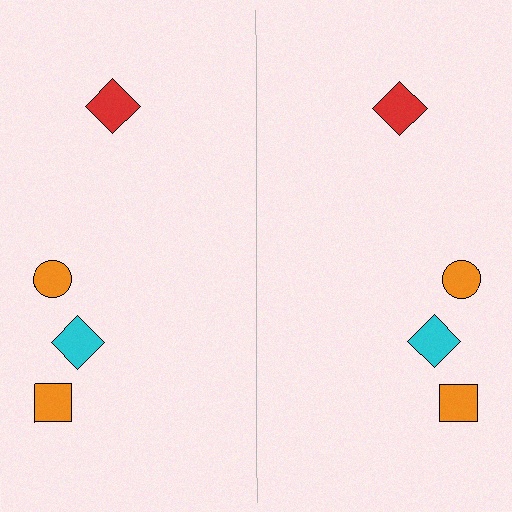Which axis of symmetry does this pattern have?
The pattern has a vertical axis of symmetry running through the center of the image.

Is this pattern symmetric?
Yes, this pattern has bilateral (reflection) symmetry.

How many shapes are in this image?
There are 8 shapes in this image.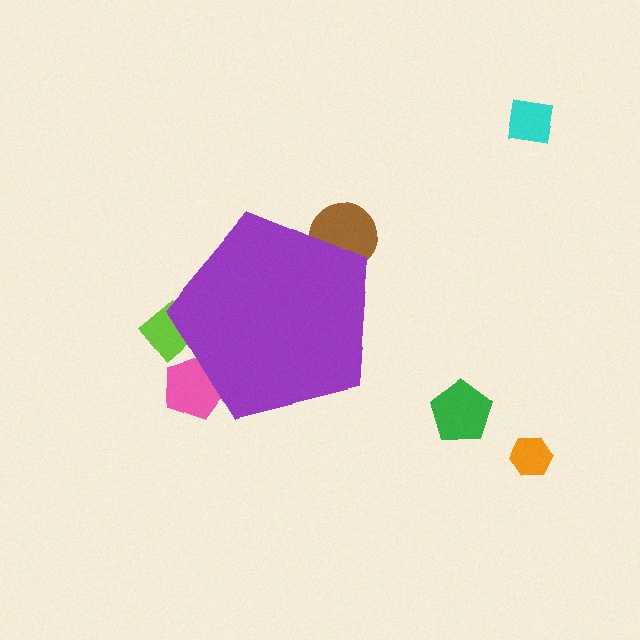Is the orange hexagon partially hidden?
No, the orange hexagon is fully visible.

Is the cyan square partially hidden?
No, the cyan square is fully visible.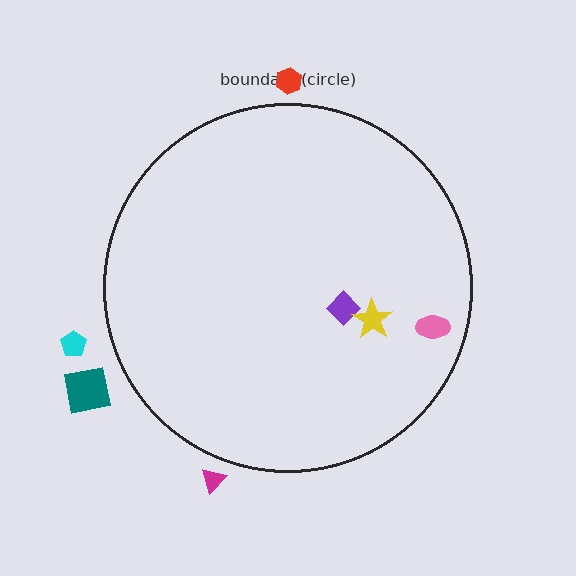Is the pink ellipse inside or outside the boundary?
Inside.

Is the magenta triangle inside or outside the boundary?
Outside.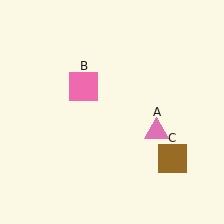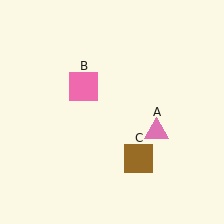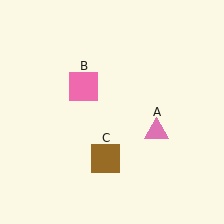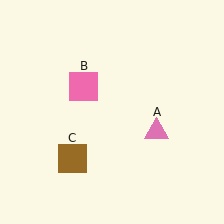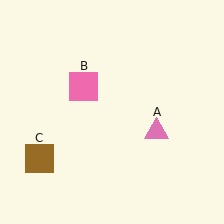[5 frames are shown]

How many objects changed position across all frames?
1 object changed position: brown square (object C).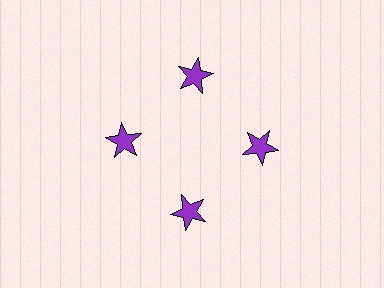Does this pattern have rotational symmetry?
Yes, this pattern has 4-fold rotational symmetry. It looks the same after rotating 90 degrees around the center.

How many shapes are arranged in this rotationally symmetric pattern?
There are 4 shapes, arranged in 4 groups of 1.